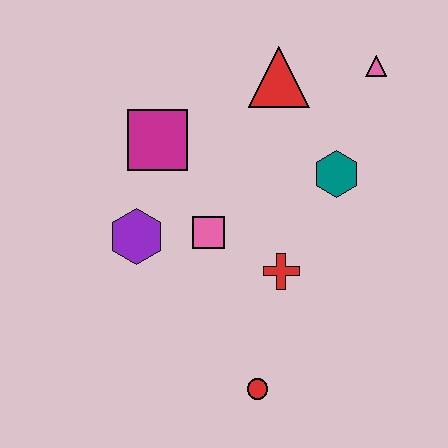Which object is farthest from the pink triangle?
The red circle is farthest from the pink triangle.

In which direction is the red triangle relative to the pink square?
The red triangle is above the pink square.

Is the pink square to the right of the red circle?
No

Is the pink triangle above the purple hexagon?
Yes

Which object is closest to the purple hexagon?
The pink square is closest to the purple hexagon.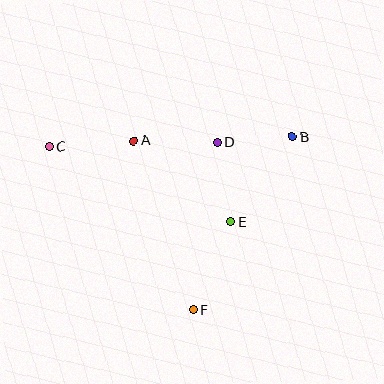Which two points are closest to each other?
Points B and D are closest to each other.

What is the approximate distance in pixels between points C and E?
The distance between C and E is approximately 197 pixels.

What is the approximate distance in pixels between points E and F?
The distance between E and F is approximately 96 pixels.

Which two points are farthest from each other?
Points B and C are farthest from each other.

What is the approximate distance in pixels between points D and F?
The distance between D and F is approximately 169 pixels.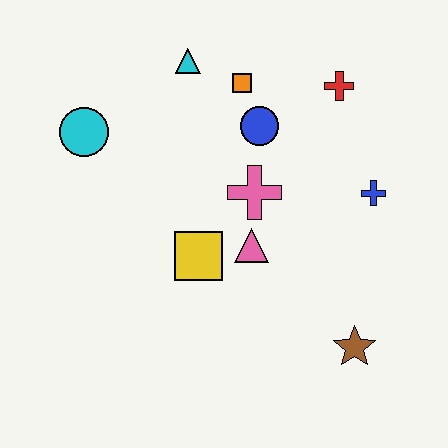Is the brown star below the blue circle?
Yes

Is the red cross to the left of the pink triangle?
No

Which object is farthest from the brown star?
The cyan circle is farthest from the brown star.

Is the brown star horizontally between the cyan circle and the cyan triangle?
No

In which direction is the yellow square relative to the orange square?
The yellow square is below the orange square.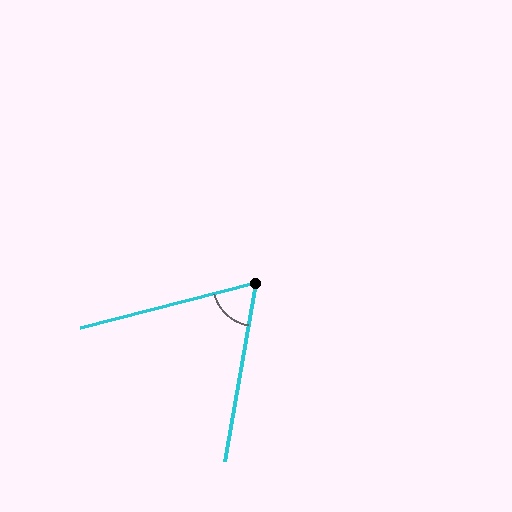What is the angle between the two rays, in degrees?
Approximately 66 degrees.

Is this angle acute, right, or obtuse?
It is acute.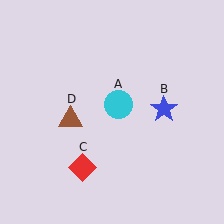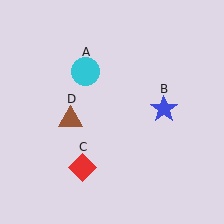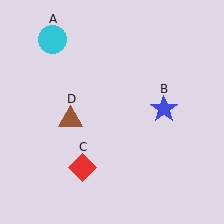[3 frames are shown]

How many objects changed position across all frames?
1 object changed position: cyan circle (object A).